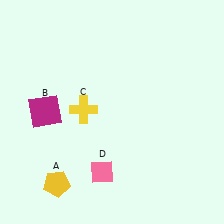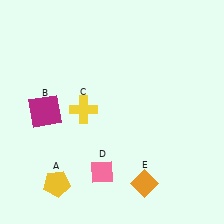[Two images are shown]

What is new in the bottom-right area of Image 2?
An orange diamond (E) was added in the bottom-right area of Image 2.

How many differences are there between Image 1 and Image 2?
There is 1 difference between the two images.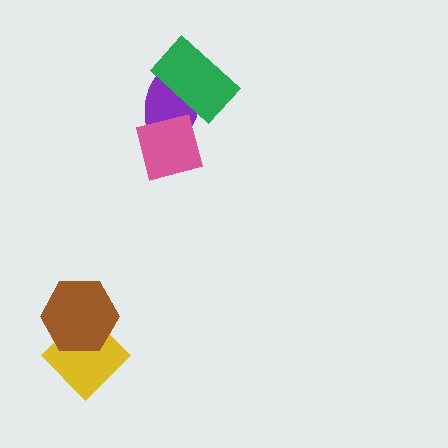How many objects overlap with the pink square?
1 object overlaps with the pink square.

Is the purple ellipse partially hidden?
Yes, it is partially covered by another shape.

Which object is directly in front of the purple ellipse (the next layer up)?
The pink square is directly in front of the purple ellipse.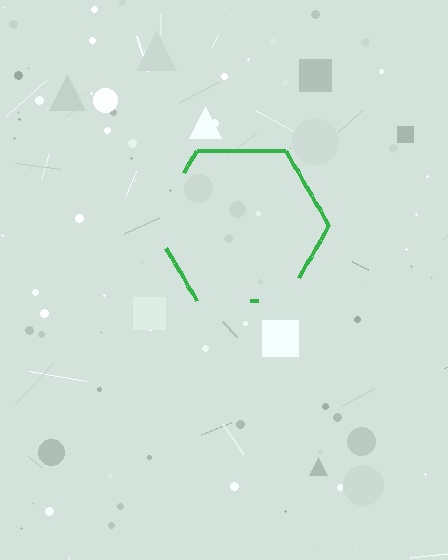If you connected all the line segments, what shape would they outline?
They would outline a hexagon.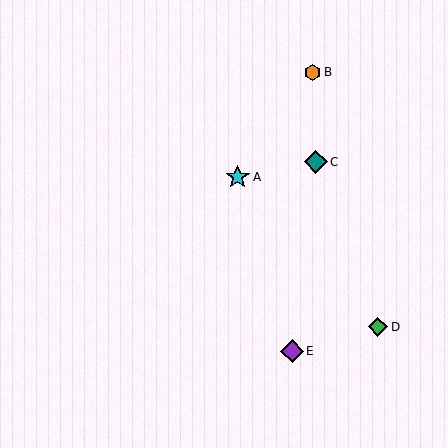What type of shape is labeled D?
Shape D is a green diamond.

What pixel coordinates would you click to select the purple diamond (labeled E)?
Click at (292, 351) to select the purple diamond E.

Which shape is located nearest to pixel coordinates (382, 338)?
The green diamond (labeled D) at (378, 327) is nearest to that location.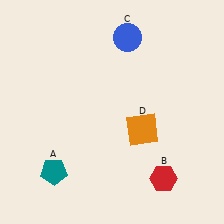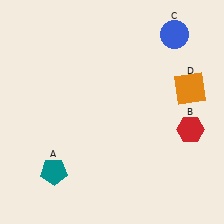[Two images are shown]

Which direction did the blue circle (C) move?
The blue circle (C) moved right.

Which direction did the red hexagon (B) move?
The red hexagon (B) moved up.